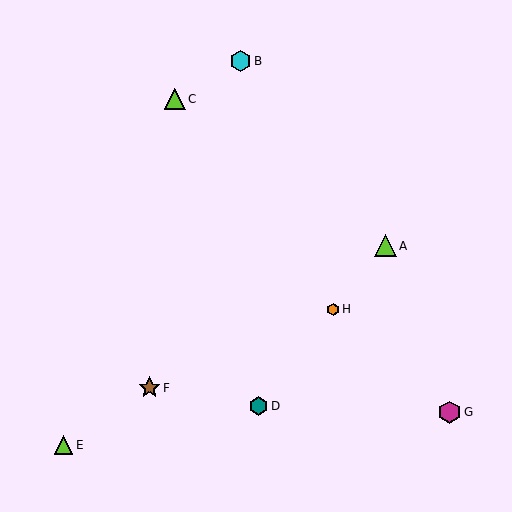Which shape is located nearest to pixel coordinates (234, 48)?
The cyan hexagon (labeled B) at (240, 61) is nearest to that location.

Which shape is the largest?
The lime triangle (labeled A) is the largest.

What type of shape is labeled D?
Shape D is a teal hexagon.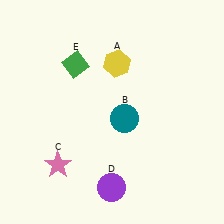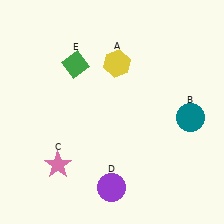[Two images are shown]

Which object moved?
The teal circle (B) moved right.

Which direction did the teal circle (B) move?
The teal circle (B) moved right.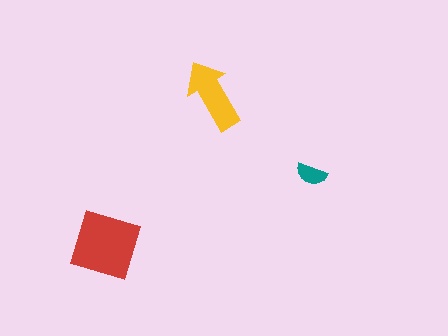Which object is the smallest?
The teal semicircle.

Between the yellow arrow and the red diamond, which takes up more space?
The red diamond.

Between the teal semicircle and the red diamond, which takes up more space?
The red diamond.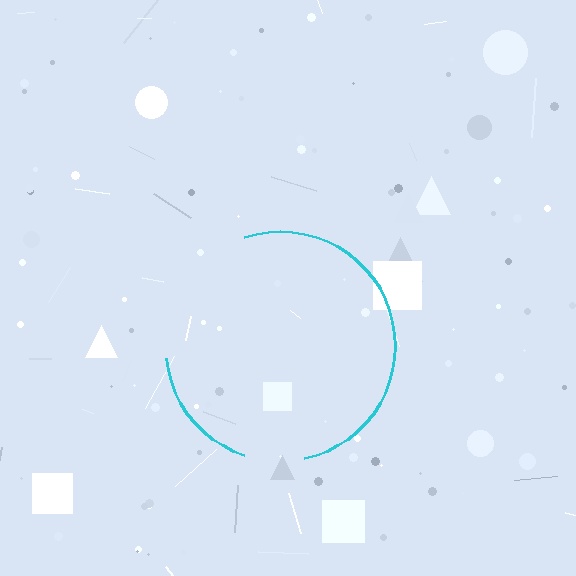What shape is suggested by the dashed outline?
The dashed outline suggests a circle.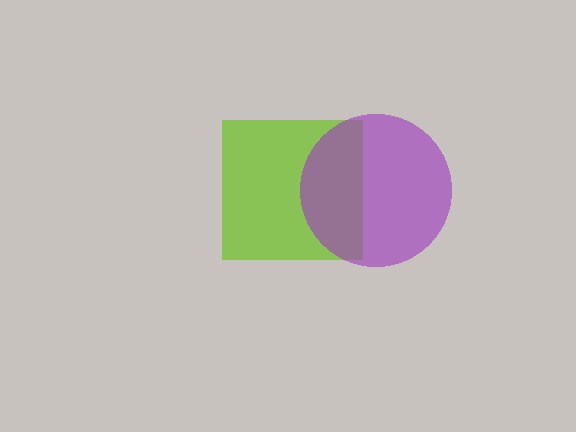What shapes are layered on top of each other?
The layered shapes are: a lime square, a purple circle.